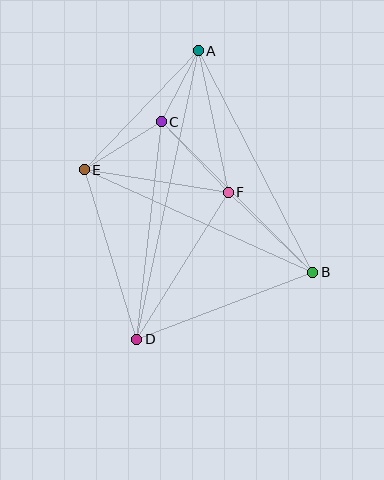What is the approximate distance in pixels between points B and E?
The distance between B and E is approximately 250 pixels.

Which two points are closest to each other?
Points A and C are closest to each other.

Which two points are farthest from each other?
Points A and D are farthest from each other.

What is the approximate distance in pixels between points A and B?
The distance between A and B is approximately 249 pixels.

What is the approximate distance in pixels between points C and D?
The distance between C and D is approximately 219 pixels.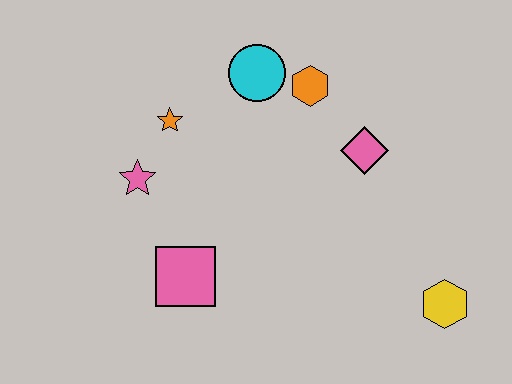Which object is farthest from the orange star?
The yellow hexagon is farthest from the orange star.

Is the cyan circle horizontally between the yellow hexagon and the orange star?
Yes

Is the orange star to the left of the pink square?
Yes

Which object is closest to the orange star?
The pink star is closest to the orange star.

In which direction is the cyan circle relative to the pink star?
The cyan circle is to the right of the pink star.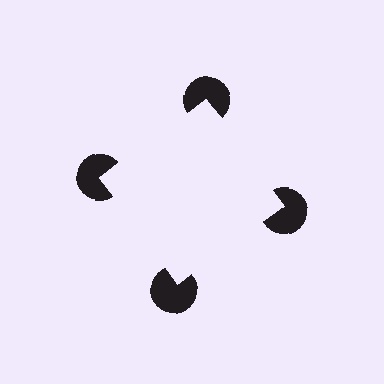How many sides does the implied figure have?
4 sides.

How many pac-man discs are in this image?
There are 4 — one at each vertex of the illusory square.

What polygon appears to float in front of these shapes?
An illusory square — its edges are inferred from the aligned wedge cuts in the pac-man discs, not physically drawn.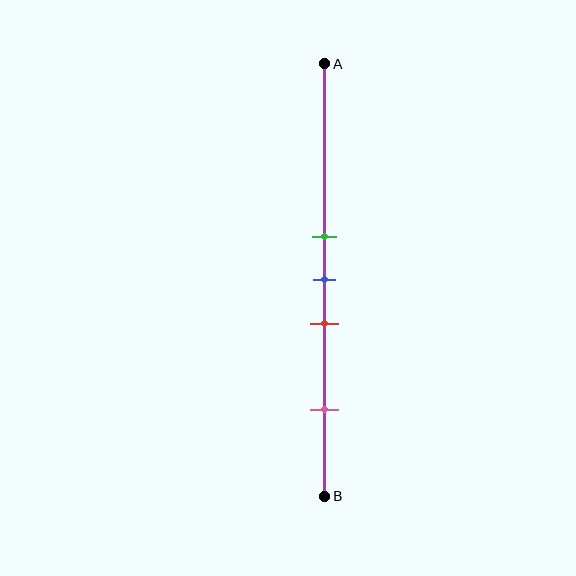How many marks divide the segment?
There are 4 marks dividing the segment.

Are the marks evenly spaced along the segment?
No, the marks are not evenly spaced.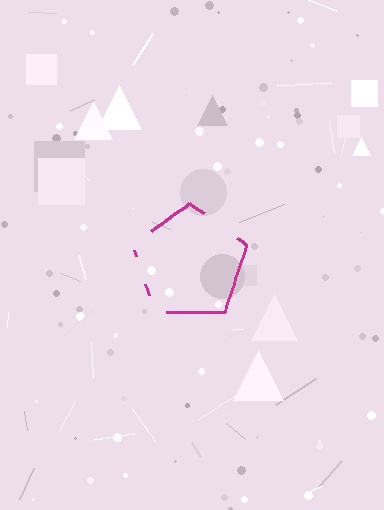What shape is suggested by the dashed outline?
The dashed outline suggests a pentagon.